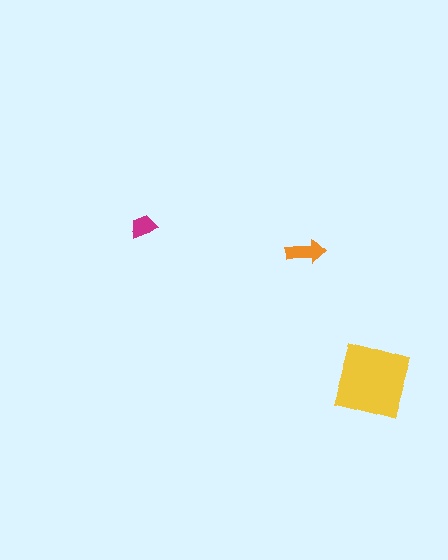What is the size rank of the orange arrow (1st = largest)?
2nd.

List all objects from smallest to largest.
The magenta trapezoid, the orange arrow, the yellow square.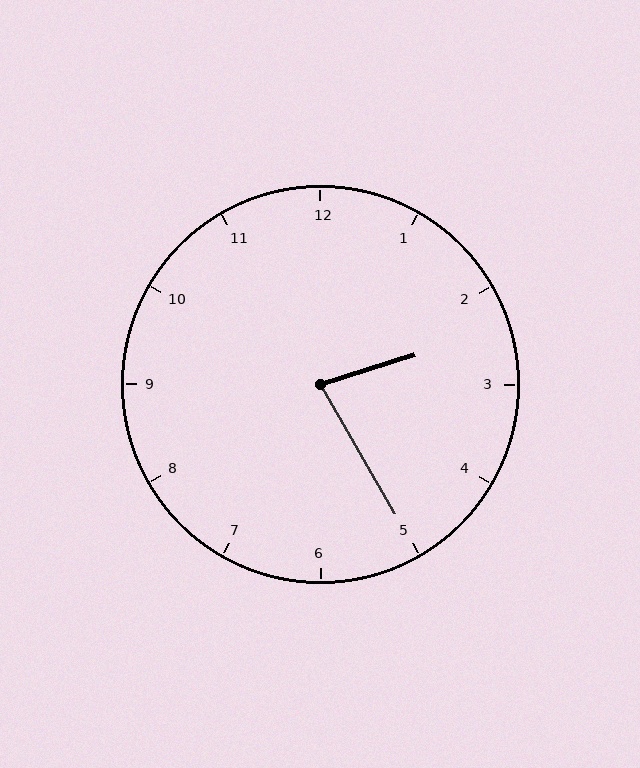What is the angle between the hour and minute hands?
Approximately 78 degrees.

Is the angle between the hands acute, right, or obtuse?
It is acute.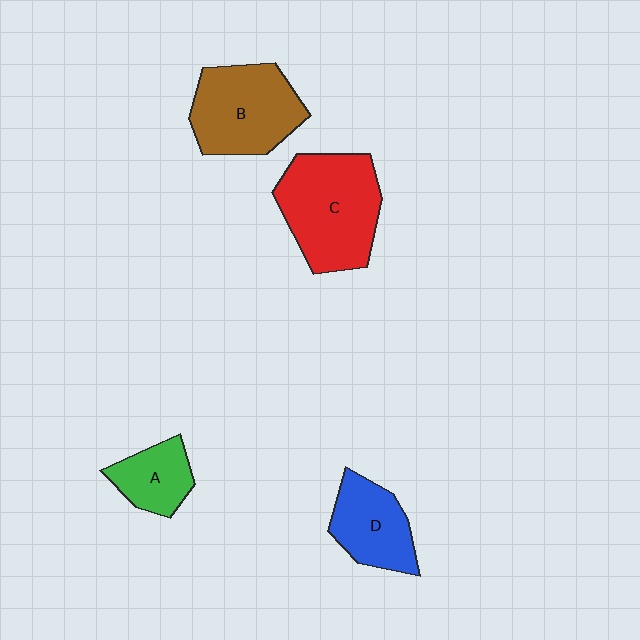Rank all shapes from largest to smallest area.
From largest to smallest: C (red), B (brown), D (blue), A (green).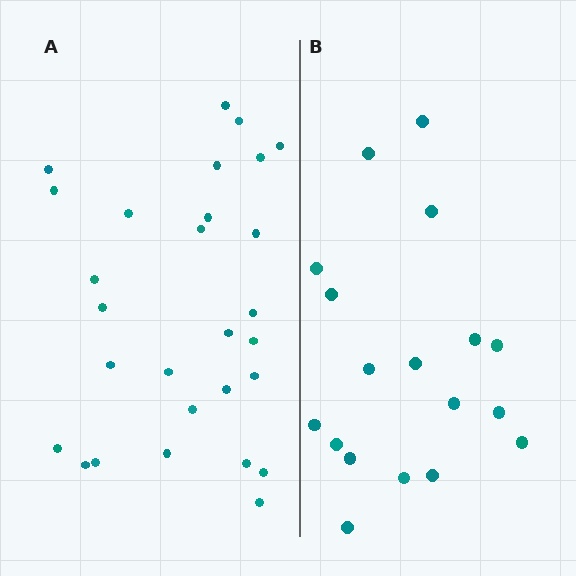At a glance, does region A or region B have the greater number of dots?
Region A (the left region) has more dots.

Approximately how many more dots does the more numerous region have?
Region A has roughly 10 or so more dots than region B.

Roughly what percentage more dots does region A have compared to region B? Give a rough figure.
About 55% more.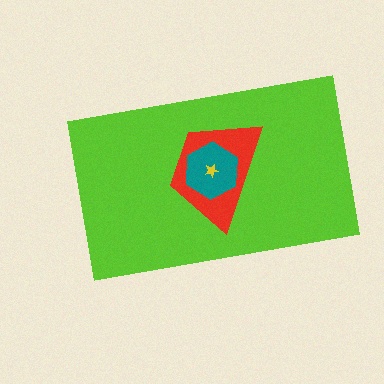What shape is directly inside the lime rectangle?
The red trapezoid.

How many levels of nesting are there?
4.